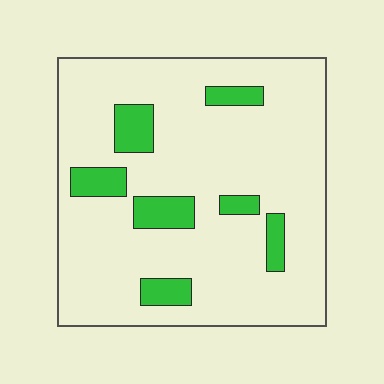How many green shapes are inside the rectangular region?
7.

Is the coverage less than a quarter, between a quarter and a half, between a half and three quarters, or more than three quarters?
Less than a quarter.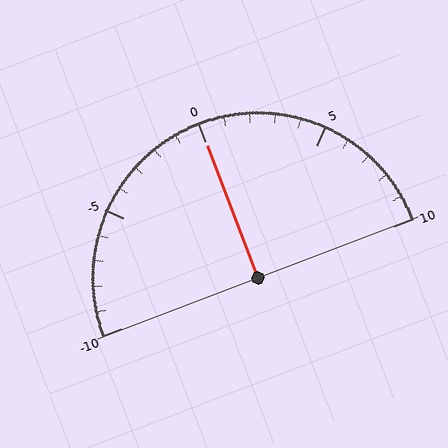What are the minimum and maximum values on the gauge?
The gauge ranges from -10 to 10.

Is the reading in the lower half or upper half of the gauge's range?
The reading is in the upper half of the range (-10 to 10).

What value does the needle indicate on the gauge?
The needle indicates approximately 0.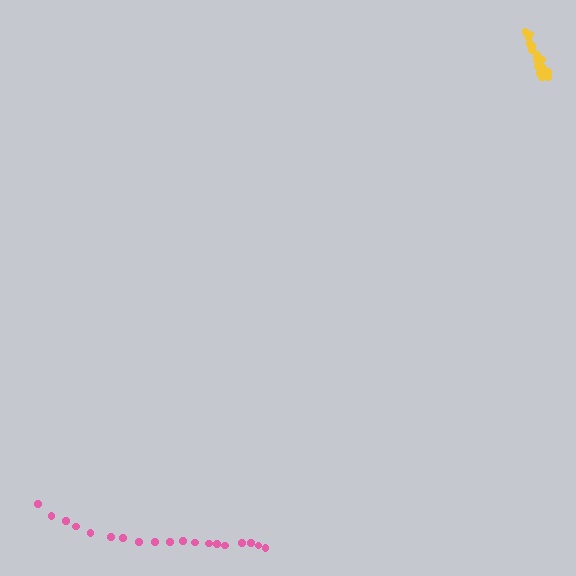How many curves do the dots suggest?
There are 2 distinct paths.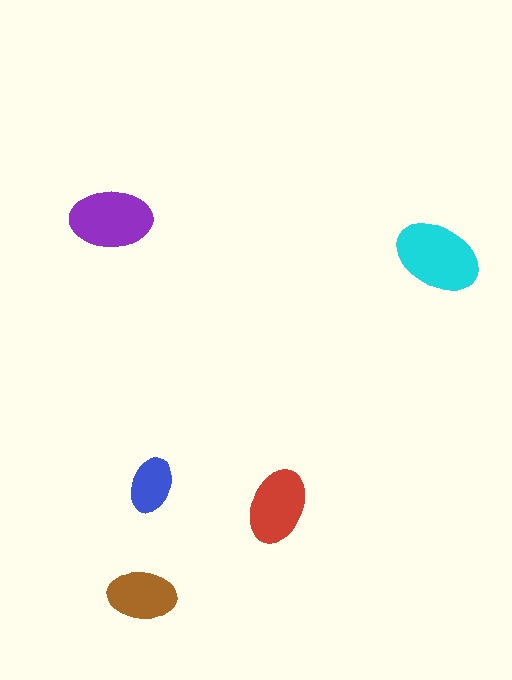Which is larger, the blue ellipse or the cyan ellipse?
The cyan one.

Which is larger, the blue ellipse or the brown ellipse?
The brown one.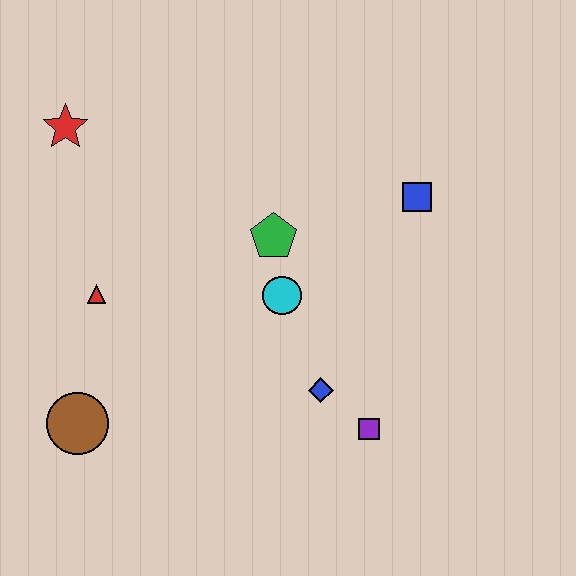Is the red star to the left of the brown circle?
Yes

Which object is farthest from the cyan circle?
The red star is farthest from the cyan circle.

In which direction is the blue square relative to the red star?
The blue square is to the right of the red star.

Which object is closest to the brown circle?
The red triangle is closest to the brown circle.